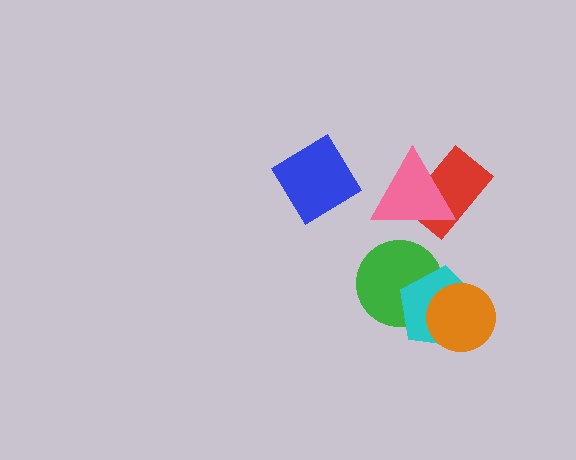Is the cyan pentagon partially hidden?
Yes, it is partially covered by another shape.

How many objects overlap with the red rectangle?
1 object overlaps with the red rectangle.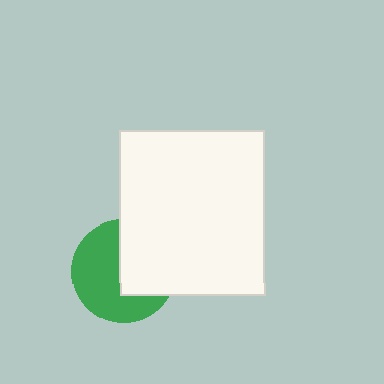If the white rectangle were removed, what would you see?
You would see the complete green circle.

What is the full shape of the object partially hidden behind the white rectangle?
The partially hidden object is a green circle.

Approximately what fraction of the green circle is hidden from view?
Roughly 43% of the green circle is hidden behind the white rectangle.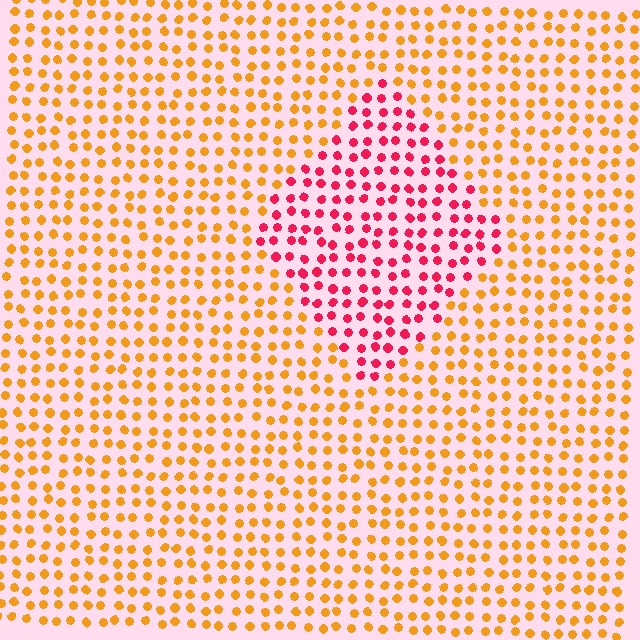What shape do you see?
I see a diamond.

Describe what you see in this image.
The image is filled with small orange elements in a uniform arrangement. A diamond-shaped region is visible where the elements are tinted to a slightly different hue, forming a subtle color boundary.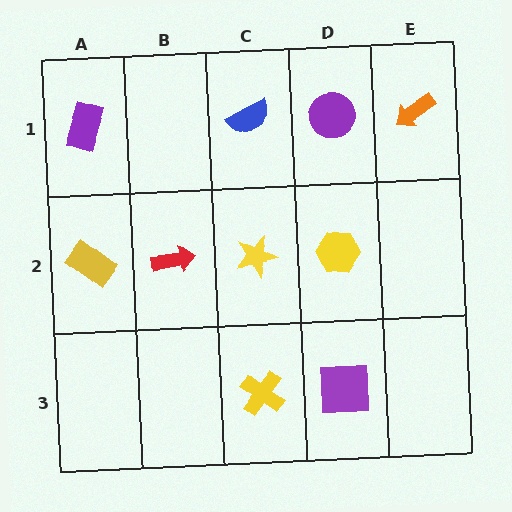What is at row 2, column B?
A red arrow.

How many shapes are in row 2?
4 shapes.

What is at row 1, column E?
An orange arrow.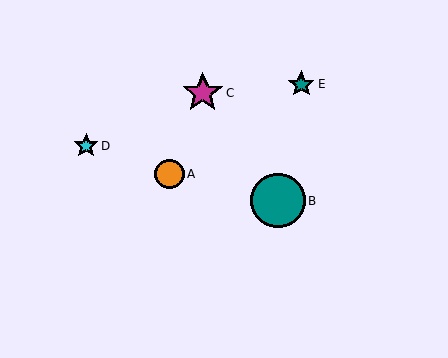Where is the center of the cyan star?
The center of the cyan star is at (86, 146).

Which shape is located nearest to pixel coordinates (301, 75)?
The teal star (labeled E) at (301, 84) is nearest to that location.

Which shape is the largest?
The teal circle (labeled B) is the largest.